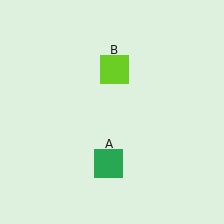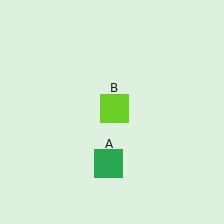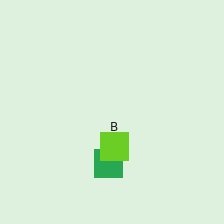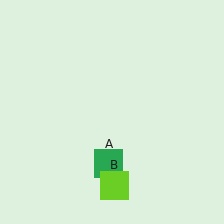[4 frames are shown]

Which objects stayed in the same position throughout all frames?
Green square (object A) remained stationary.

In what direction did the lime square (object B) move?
The lime square (object B) moved down.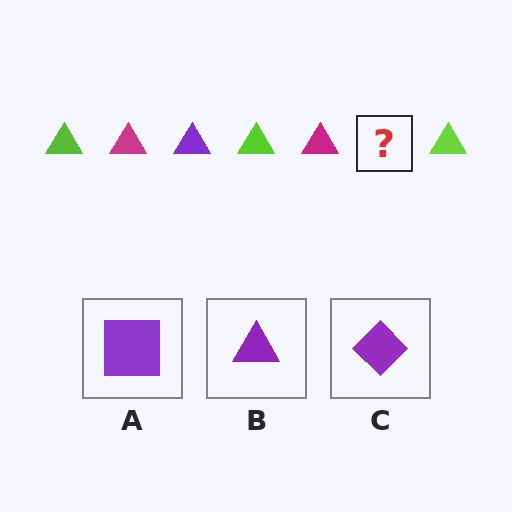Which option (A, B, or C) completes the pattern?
B.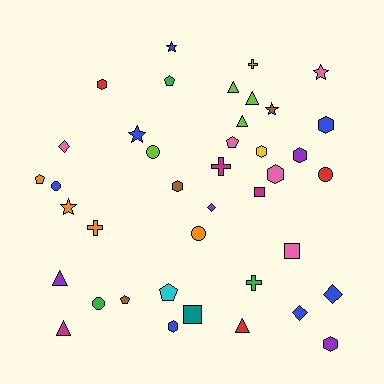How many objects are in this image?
There are 40 objects.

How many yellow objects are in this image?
There is 1 yellow object.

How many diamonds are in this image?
There are 4 diamonds.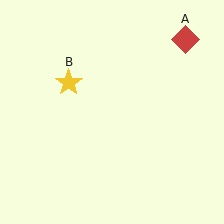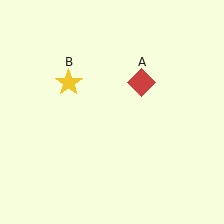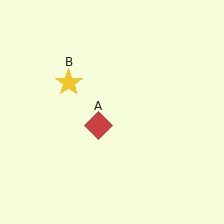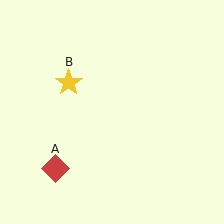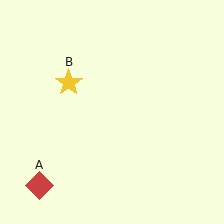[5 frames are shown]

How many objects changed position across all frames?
1 object changed position: red diamond (object A).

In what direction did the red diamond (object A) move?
The red diamond (object A) moved down and to the left.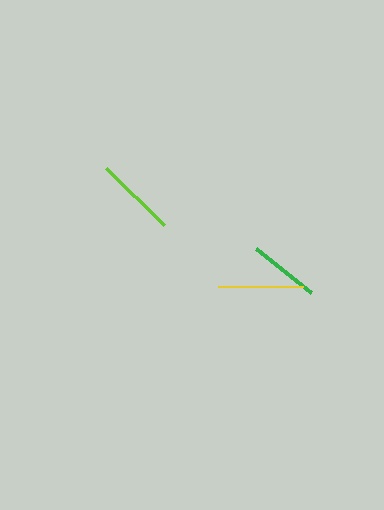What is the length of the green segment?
The green segment is approximately 71 pixels long.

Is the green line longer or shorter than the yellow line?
The yellow line is longer than the green line.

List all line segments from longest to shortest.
From longest to shortest: yellow, lime, green.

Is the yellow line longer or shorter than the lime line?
The yellow line is longer than the lime line.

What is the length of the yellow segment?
The yellow segment is approximately 85 pixels long.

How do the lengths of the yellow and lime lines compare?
The yellow and lime lines are approximately the same length.